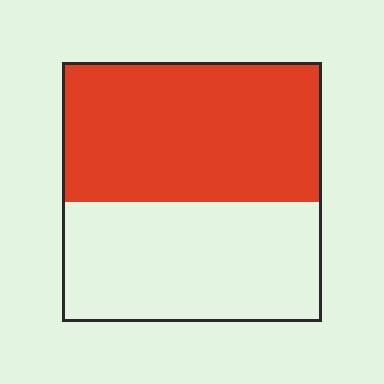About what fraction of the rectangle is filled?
About one half (1/2).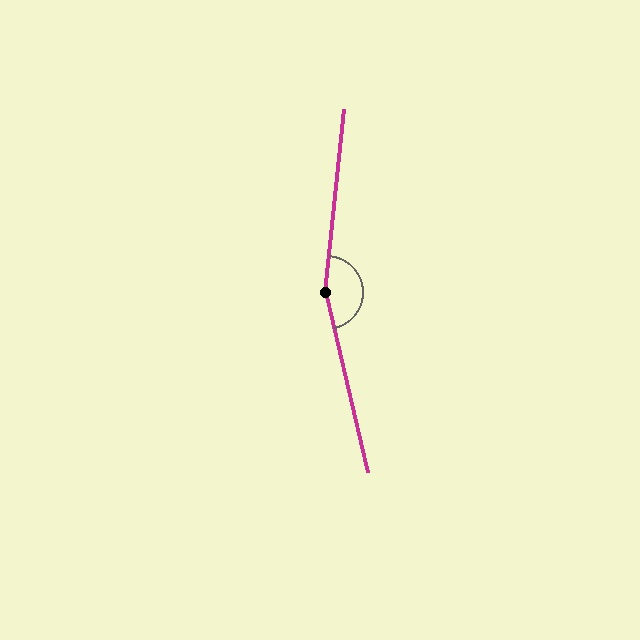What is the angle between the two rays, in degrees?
Approximately 161 degrees.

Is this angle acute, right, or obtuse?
It is obtuse.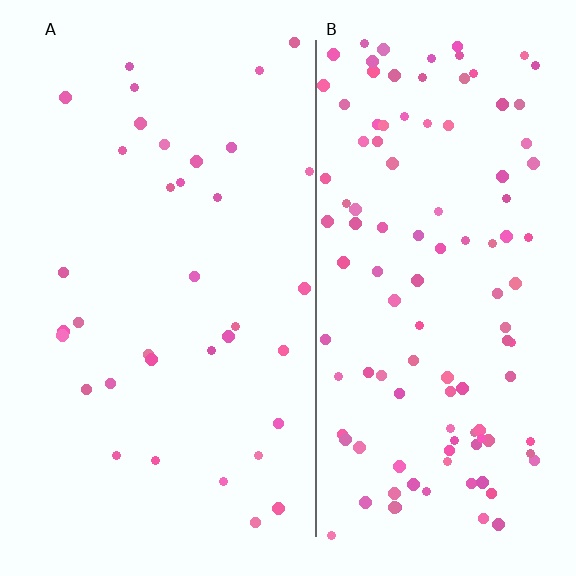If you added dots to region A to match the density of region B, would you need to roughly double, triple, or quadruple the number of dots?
Approximately triple.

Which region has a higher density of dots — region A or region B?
B (the right).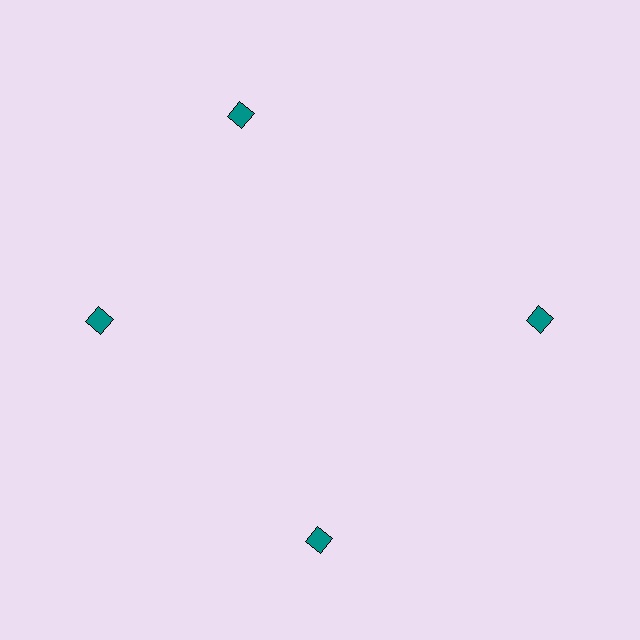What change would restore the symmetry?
The symmetry would be restored by rotating it back into even spacing with its neighbors so that all 4 diamonds sit at equal angles and equal distance from the center.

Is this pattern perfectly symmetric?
No. The 4 teal diamonds are arranged in a ring, but one element near the 12 o'clock position is rotated out of alignment along the ring, breaking the 4-fold rotational symmetry.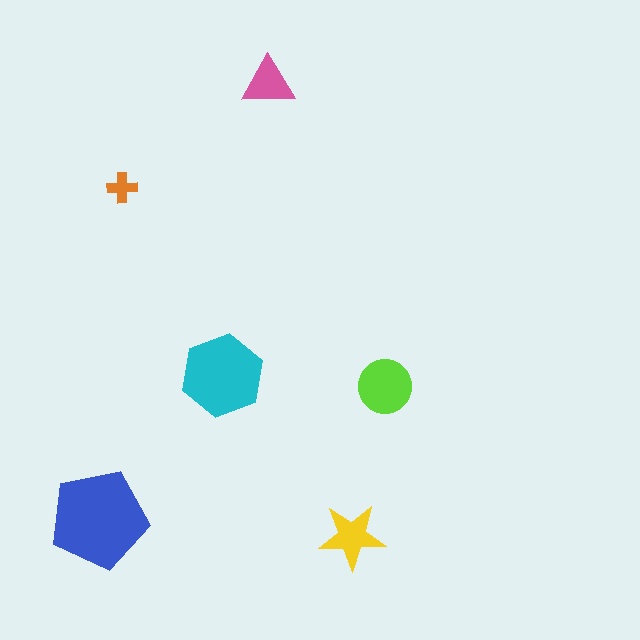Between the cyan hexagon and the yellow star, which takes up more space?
The cyan hexagon.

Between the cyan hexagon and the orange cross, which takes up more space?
The cyan hexagon.